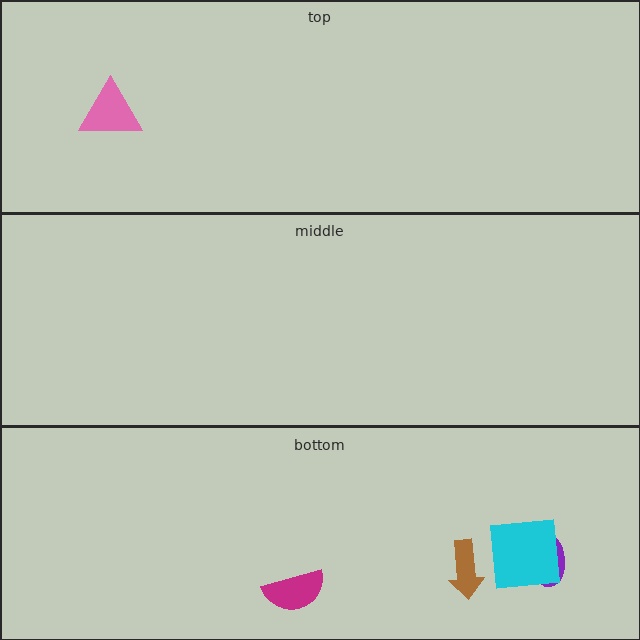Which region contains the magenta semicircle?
The bottom region.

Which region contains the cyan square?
The bottom region.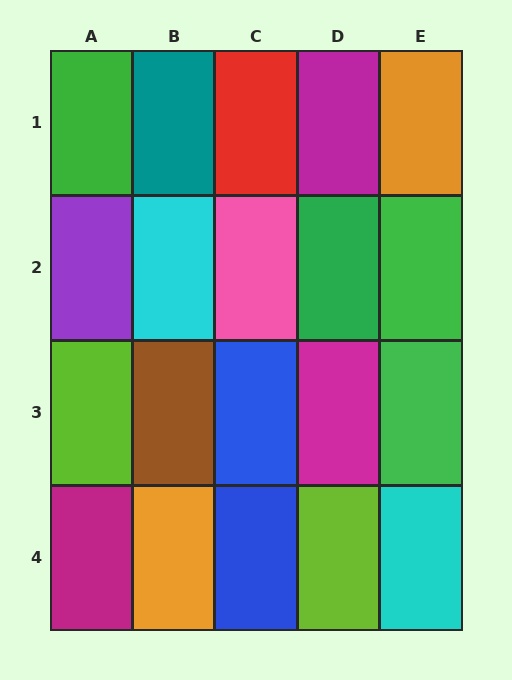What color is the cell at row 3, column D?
Magenta.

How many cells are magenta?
3 cells are magenta.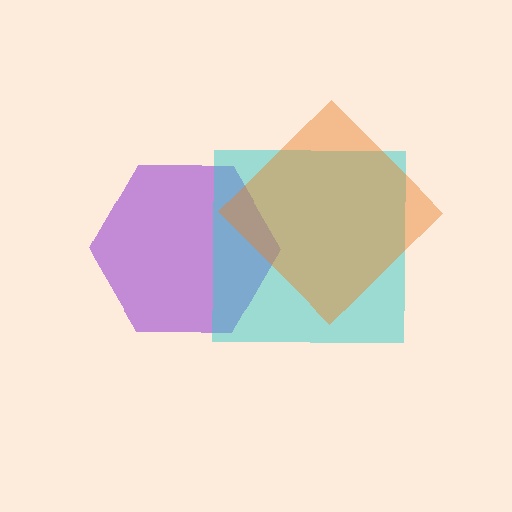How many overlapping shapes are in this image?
There are 3 overlapping shapes in the image.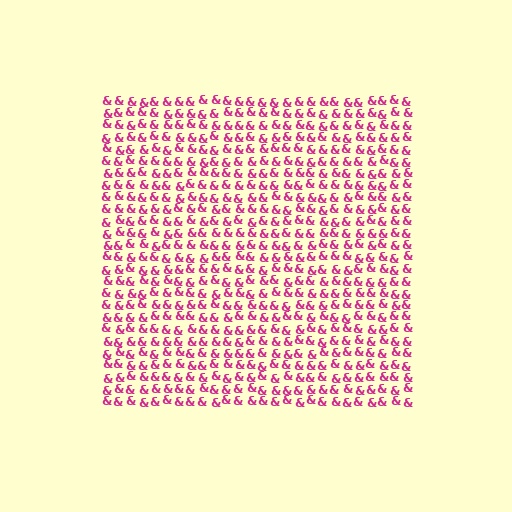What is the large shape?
The large shape is a square.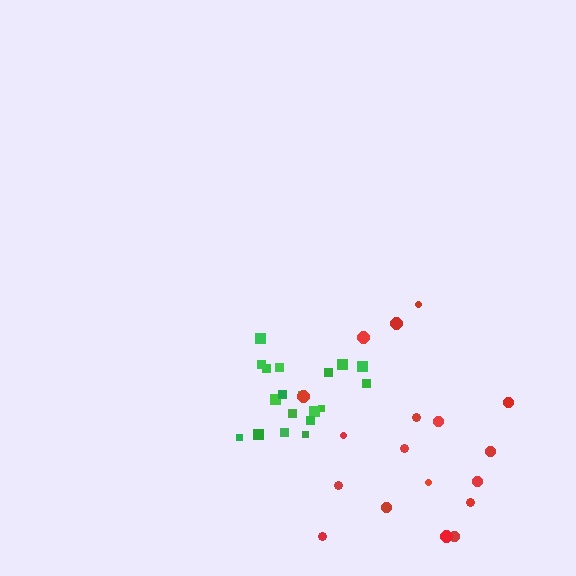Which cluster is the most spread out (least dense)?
Red.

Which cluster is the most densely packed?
Green.